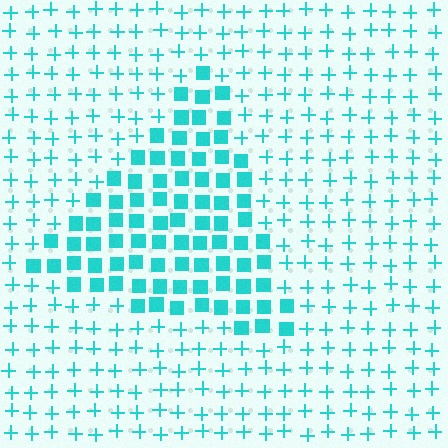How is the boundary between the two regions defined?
The boundary is defined by a change in element shape: squares inside vs. plus signs outside. All elements share the same color and spacing.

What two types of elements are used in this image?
The image uses squares inside the triangle region and plus signs outside it.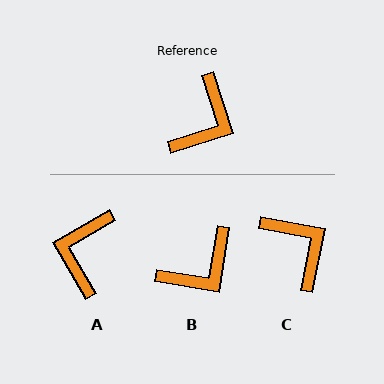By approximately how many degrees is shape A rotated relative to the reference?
Approximately 167 degrees clockwise.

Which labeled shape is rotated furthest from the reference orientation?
A, about 167 degrees away.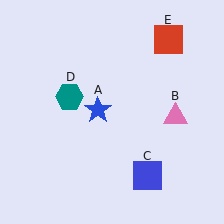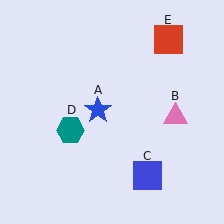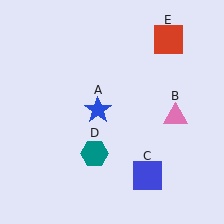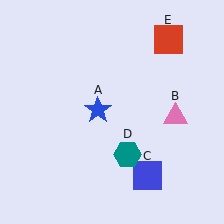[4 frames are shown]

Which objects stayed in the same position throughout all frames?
Blue star (object A) and pink triangle (object B) and blue square (object C) and red square (object E) remained stationary.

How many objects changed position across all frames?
1 object changed position: teal hexagon (object D).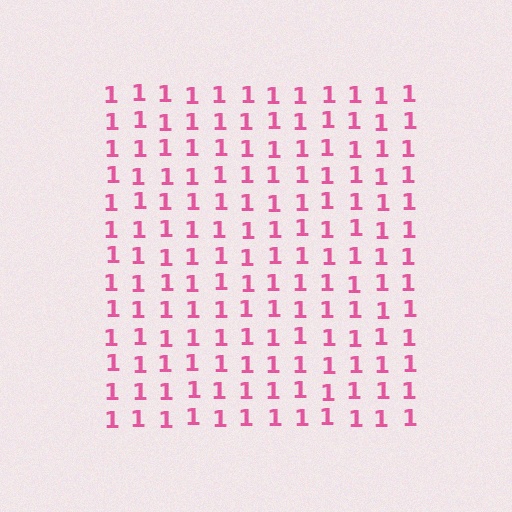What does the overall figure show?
The overall figure shows a square.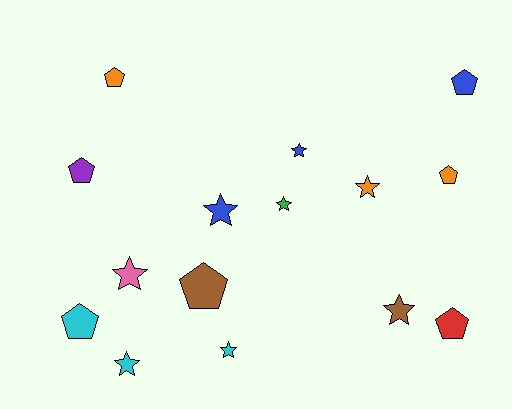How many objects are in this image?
There are 15 objects.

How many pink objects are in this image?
There is 1 pink object.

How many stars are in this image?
There are 8 stars.